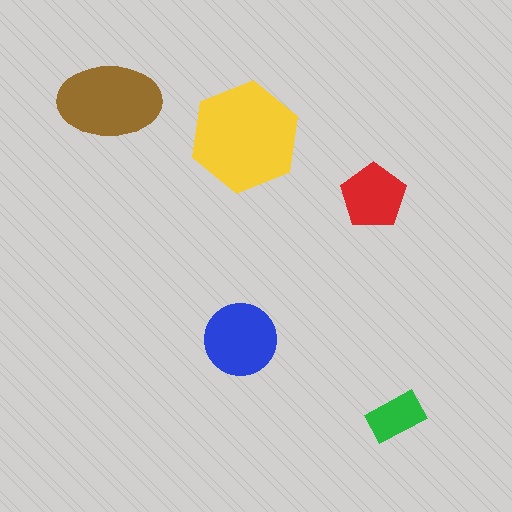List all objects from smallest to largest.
The green rectangle, the red pentagon, the blue circle, the brown ellipse, the yellow hexagon.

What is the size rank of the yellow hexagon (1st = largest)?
1st.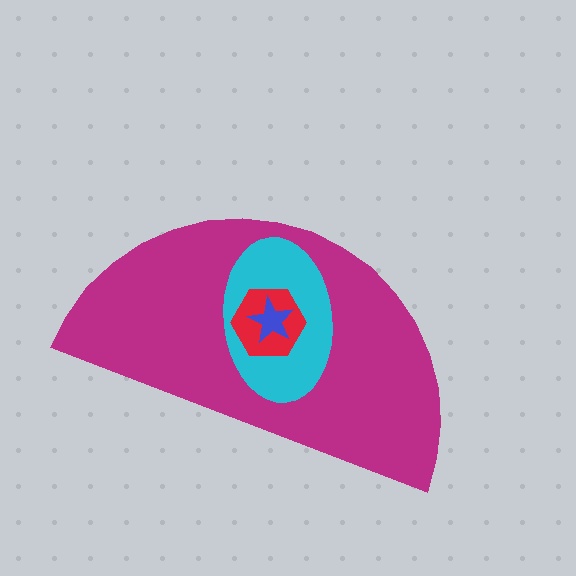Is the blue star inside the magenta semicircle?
Yes.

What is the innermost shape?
The blue star.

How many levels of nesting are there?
4.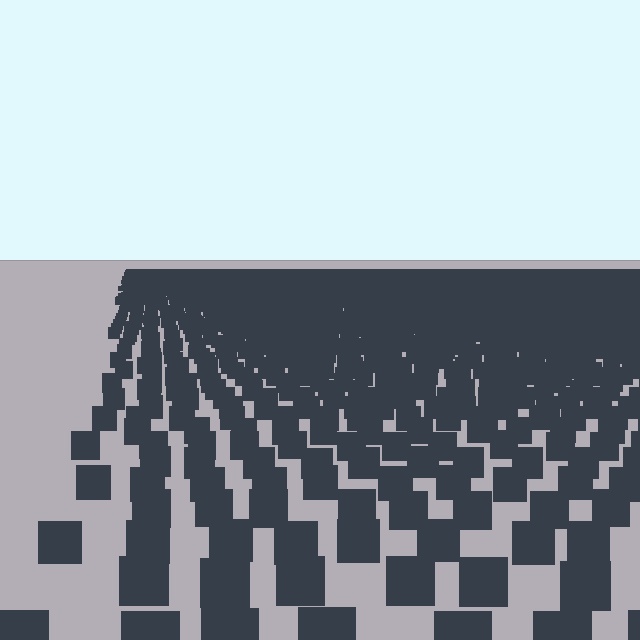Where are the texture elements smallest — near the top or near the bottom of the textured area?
Near the top.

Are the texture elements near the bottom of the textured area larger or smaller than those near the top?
Larger. Near the bottom, elements are closer to the viewer and appear at a bigger on-screen size.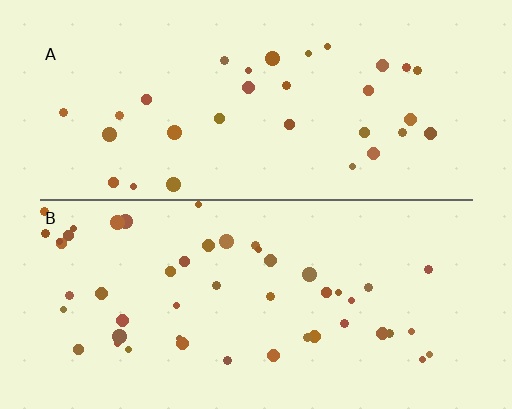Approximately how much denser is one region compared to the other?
Approximately 1.6× — region B over region A.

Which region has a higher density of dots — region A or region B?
B (the bottom).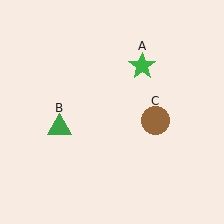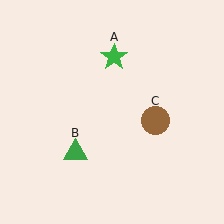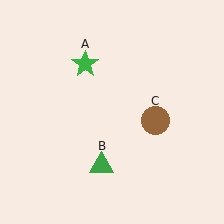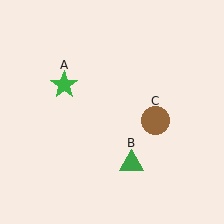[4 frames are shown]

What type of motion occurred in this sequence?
The green star (object A), green triangle (object B) rotated counterclockwise around the center of the scene.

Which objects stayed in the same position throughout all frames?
Brown circle (object C) remained stationary.